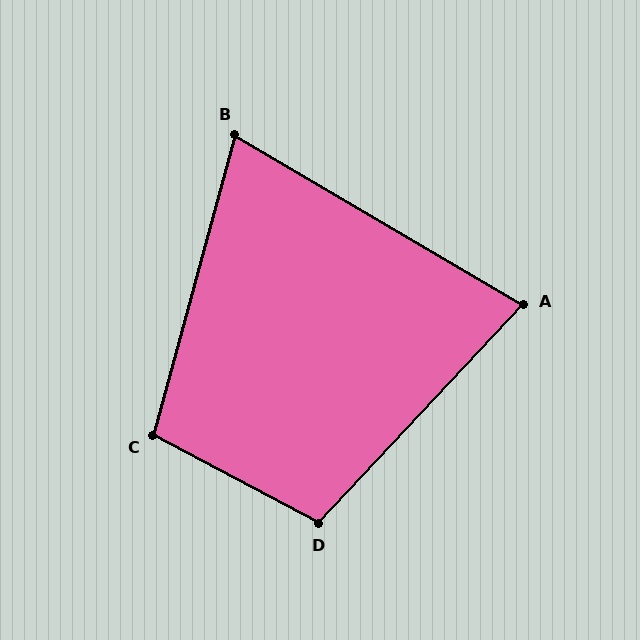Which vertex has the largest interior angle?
D, at approximately 105 degrees.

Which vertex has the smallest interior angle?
B, at approximately 75 degrees.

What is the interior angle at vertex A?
Approximately 77 degrees (acute).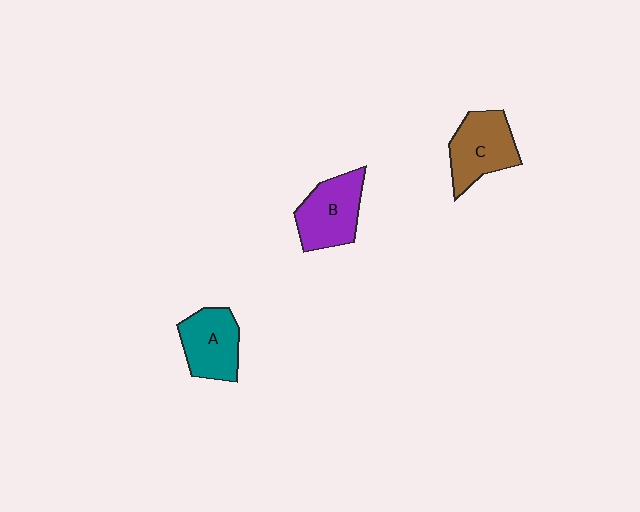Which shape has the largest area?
Shape C (brown).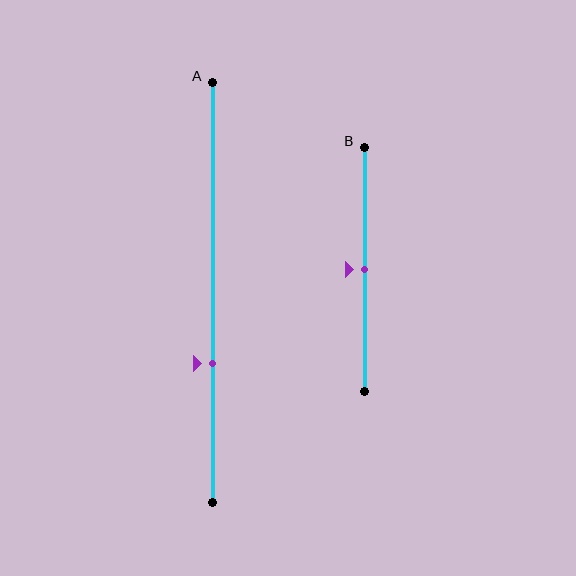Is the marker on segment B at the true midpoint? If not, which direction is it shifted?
Yes, the marker on segment B is at the true midpoint.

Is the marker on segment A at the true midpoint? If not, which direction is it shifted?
No, the marker on segment A is shifted downward by about 17% of the segment length.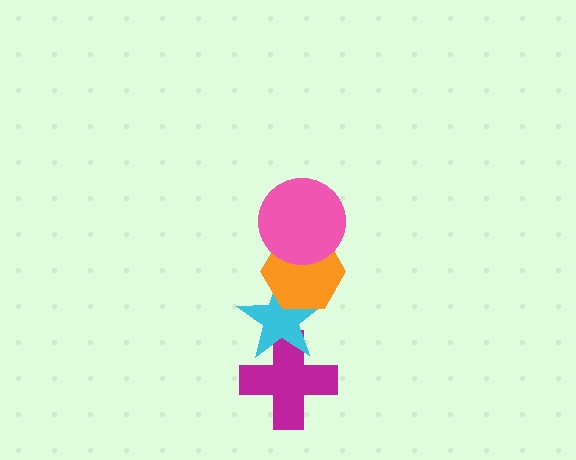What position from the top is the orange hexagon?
The orange hexagon is 2nd from the top.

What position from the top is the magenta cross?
The magenta cross is 4th from the top.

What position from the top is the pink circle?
The pink circle is 1st from the top.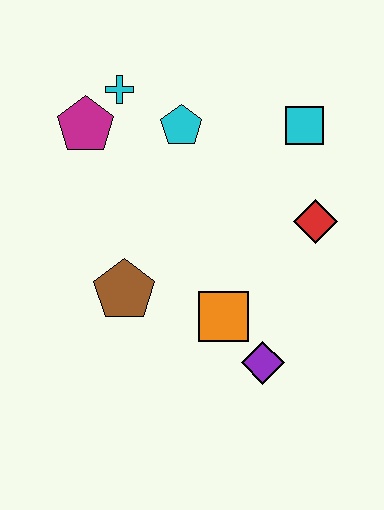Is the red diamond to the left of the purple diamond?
No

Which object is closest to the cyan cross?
The magenta pentagon is closest to the cyan cross.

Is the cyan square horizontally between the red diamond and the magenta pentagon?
Yes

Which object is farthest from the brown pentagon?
The cyan square is farthest from the brown pentagon.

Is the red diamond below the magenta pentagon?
Yes